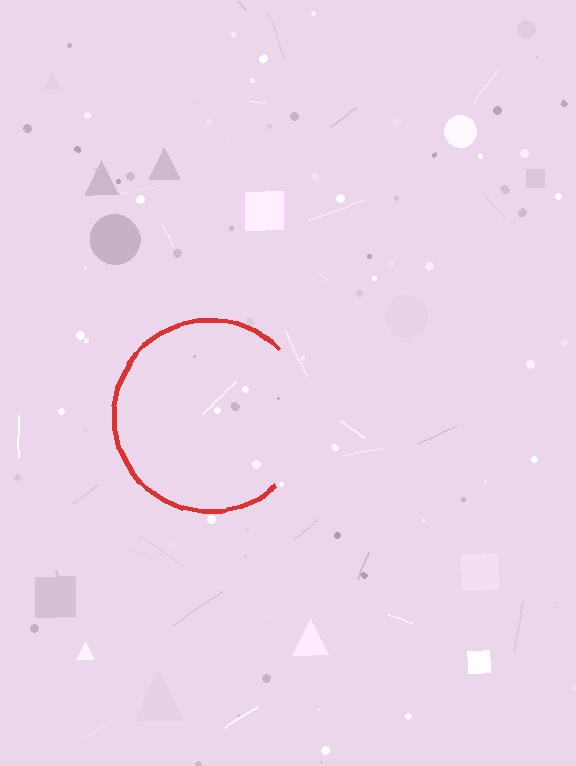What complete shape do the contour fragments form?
The contour fragments form a circle.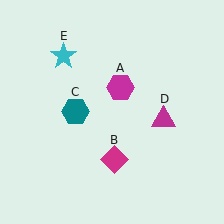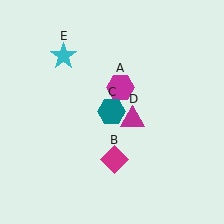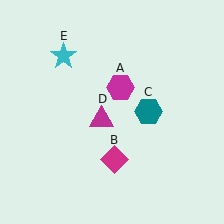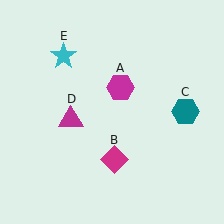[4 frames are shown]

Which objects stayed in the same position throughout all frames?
Magenta hexagon (object A) and magenta diamond (object B) and cyan star (object E) remained stationary.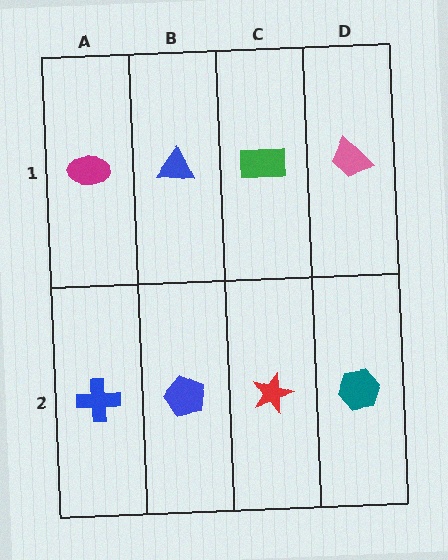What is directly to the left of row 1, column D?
A green rectangle.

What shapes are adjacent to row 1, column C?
A red star (row 2, column C), a blue triangle (row 1, column B), a pink trapezoid (row 1, column D).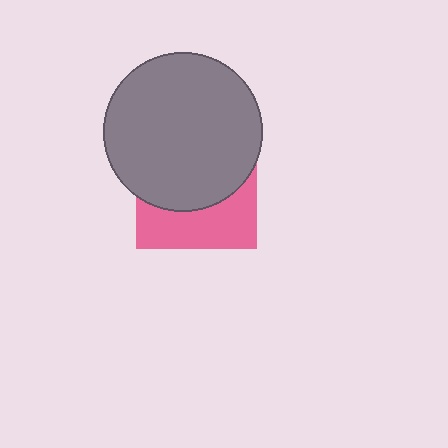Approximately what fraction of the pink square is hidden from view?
Roughly 60% of the pink square is hidden behind the gray circle.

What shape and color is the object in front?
The object in front is a gray circle.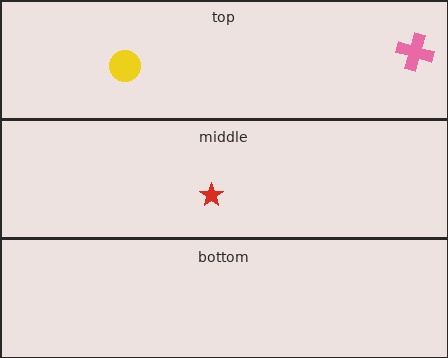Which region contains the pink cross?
The top region.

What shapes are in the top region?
The yellow circle, the pink cross.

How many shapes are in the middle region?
1.